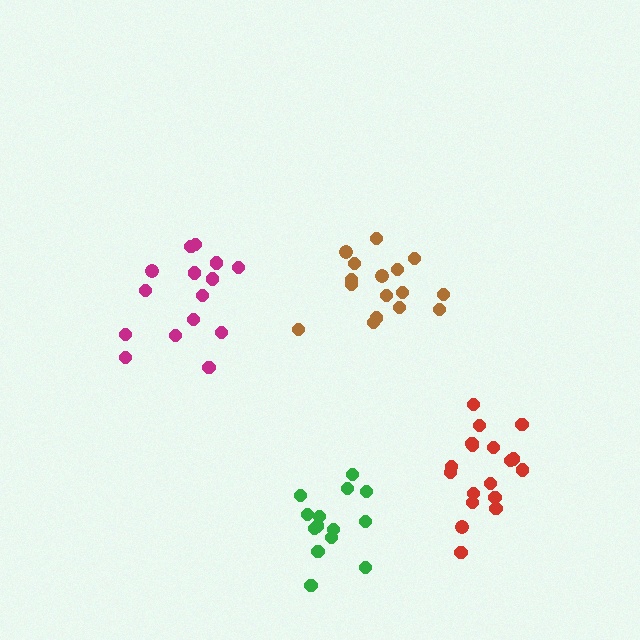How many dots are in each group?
Group 1: 14 dots, Group 2: 15 dots, Group 3: 16 dots, Group 4: 18 dots (63 total).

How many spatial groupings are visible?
There are 4 spatial groupings.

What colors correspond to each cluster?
The clusters are colored: green, magenta, brown, red.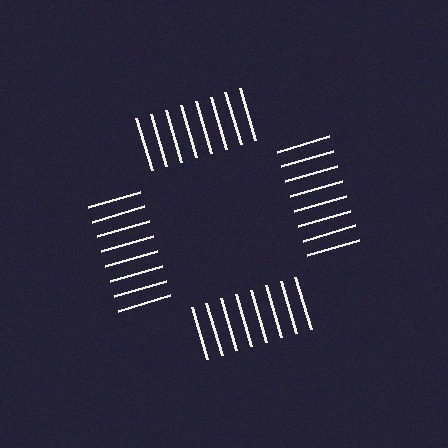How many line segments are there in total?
32 — 8 along each of the 4 edges.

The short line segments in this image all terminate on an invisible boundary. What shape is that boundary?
An illusory square — the line segments terminate on its edges but no continuous stroke is drawn.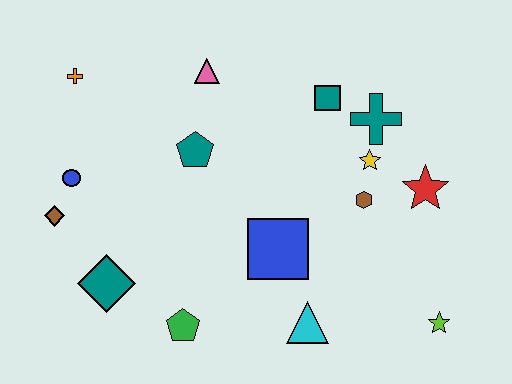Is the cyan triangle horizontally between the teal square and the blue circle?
Yes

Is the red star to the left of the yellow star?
No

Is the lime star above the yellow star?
No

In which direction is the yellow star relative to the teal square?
The yellow star is below the teal square.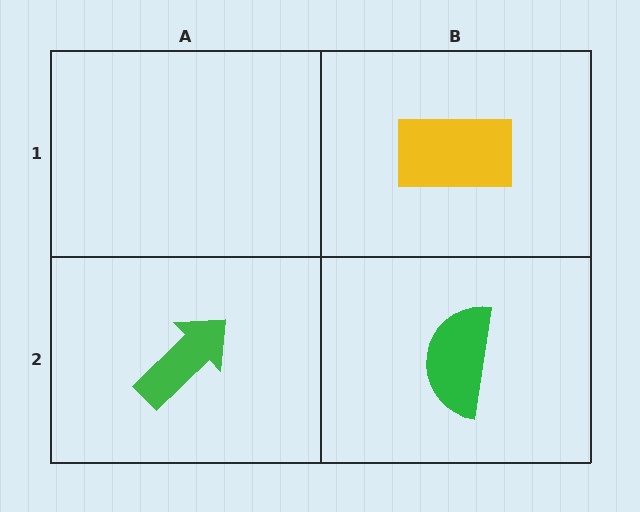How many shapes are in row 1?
1 shape.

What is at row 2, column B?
A green semicircle.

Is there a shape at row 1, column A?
No, that cell is empty.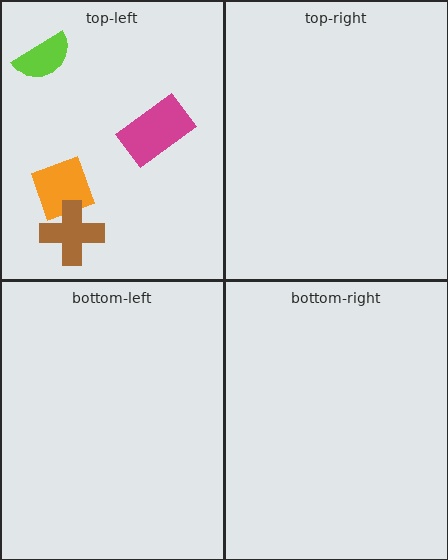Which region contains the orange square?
The top-left region.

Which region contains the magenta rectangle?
The top-left region.